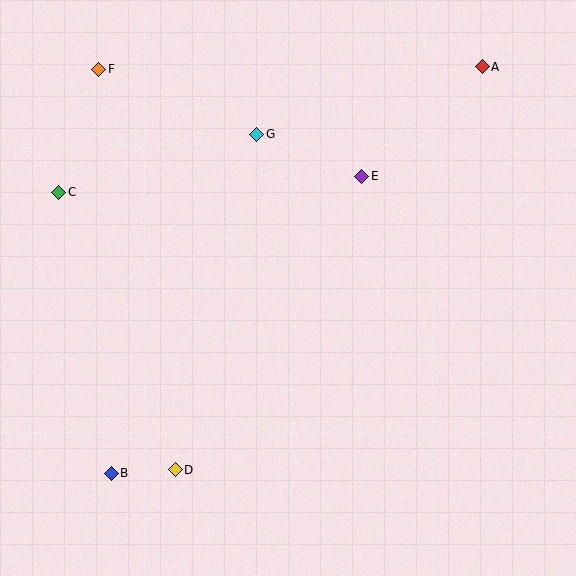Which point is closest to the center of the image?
Point E at (362, 176) is closest to the center.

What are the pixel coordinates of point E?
Point E is at (362, 176).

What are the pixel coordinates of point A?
Point A is at (482, 67).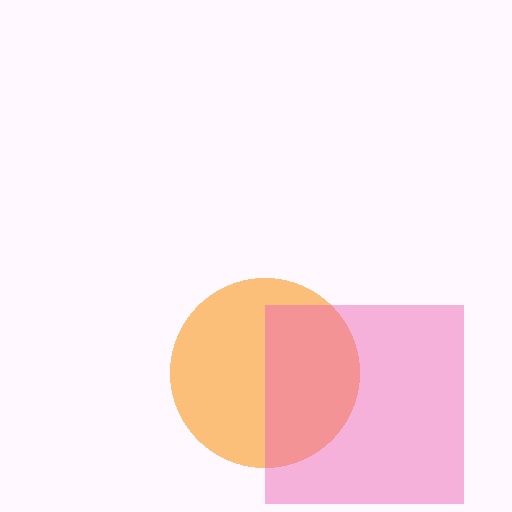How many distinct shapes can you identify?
There are 2 distinct shapes: an orange circle, a pink square.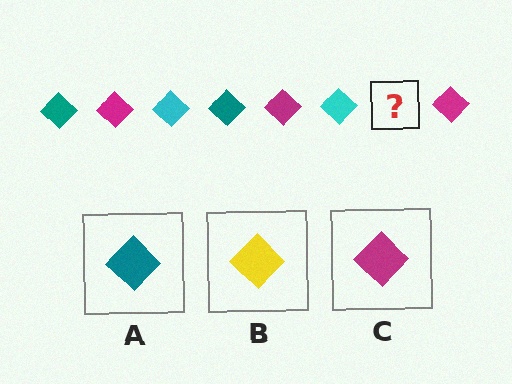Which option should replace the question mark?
Option A.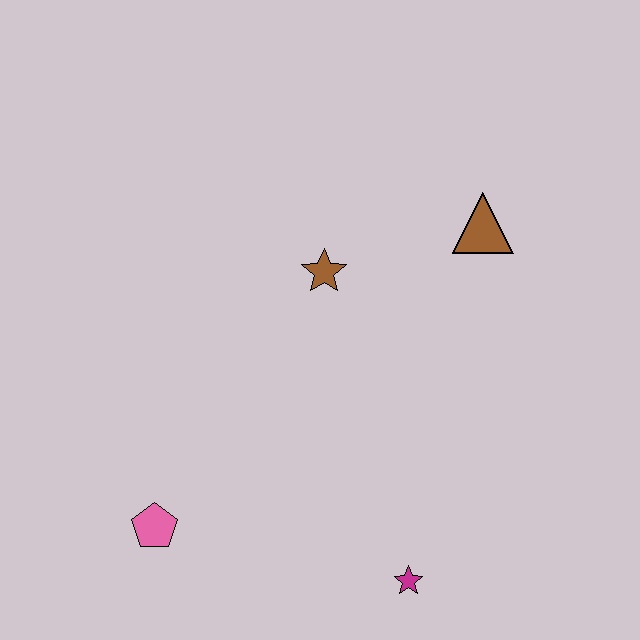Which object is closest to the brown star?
The brown triangle is closest to the brown star.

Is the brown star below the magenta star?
No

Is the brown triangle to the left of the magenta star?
No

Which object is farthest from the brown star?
The magenta star is farthest from the brown star.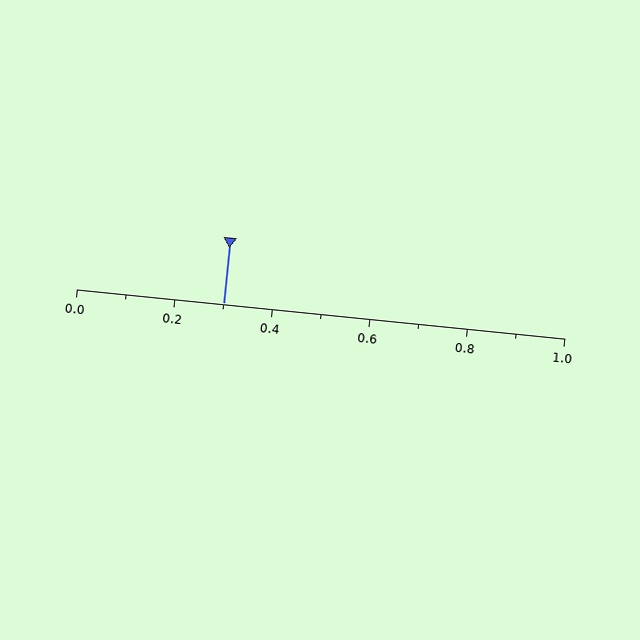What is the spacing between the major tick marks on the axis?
The major ticks are spaced 0.2 apart.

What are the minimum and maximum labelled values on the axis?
The axis runs from 0.0 to 1.0.